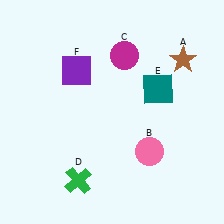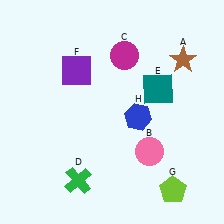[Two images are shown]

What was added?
A lime pentagon (G), a blue hexagon (H) were added in Image 2.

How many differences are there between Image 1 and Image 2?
There are 2 differences between the two images.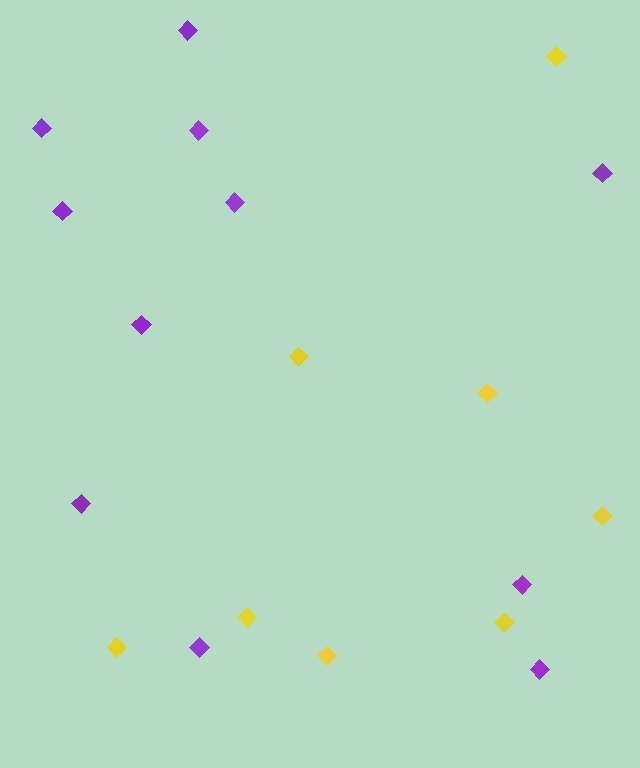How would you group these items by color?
There are 2 groups: one group of yellow diamonds (8) and one group of purple diamonds (11).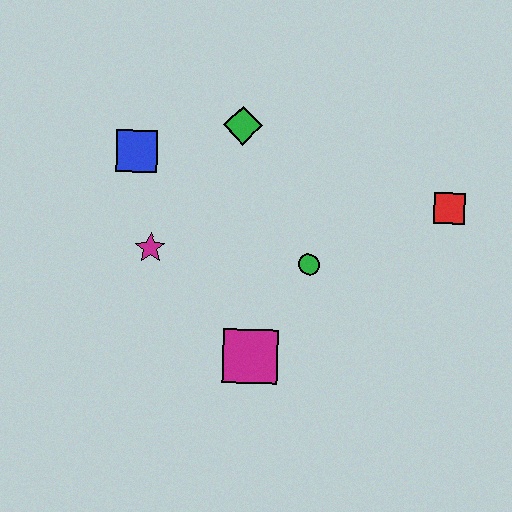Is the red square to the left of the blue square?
No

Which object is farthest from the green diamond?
The magenta square is farthest from the green diamond.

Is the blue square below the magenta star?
No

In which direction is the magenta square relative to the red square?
The magenta square is to the left of the red square.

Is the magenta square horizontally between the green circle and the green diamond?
Yes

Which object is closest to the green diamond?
The blue square is closest to the green diamond.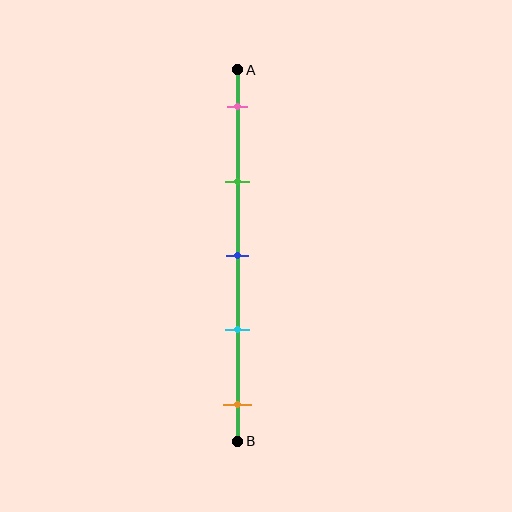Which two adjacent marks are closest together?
The blue and cyan marks are the closest adjacent pair.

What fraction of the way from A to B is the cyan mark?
The cyan mark is approximately 70% (0.7) of the way from A to B.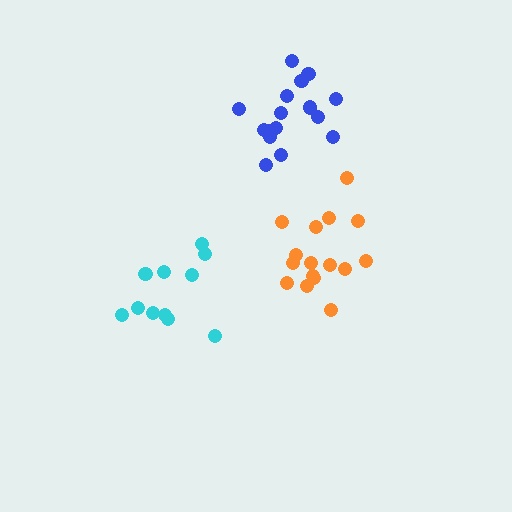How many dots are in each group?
Group 1: 16 dots, Group 2: 16 dots, Group 3: 11 dots (43 total).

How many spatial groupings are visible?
There are 3 spatial groupings.